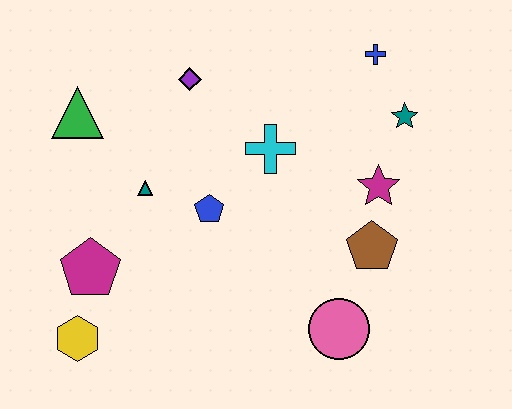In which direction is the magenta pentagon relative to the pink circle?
The magenta pentagon is to the left of the pink circle.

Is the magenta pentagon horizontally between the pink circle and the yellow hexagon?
Yes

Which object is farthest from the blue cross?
The yellow hexagon is farthest from the blue cross.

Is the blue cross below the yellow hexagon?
No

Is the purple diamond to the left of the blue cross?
Yes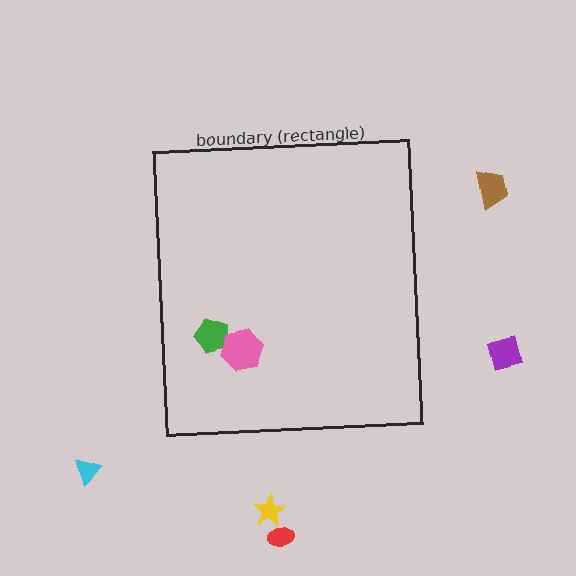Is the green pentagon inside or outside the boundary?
Inside.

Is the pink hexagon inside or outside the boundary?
Inside.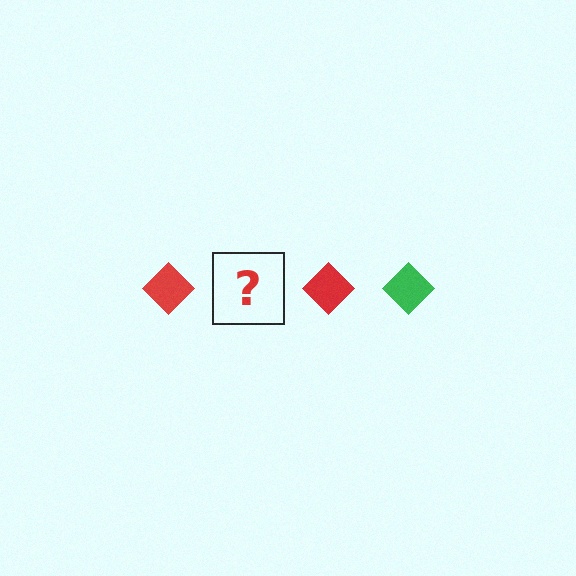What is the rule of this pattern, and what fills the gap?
The rule is that the pattern cycles through red, green diamonds. The gap should be filled with a green diamond.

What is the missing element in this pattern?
The missing element is a green diamond.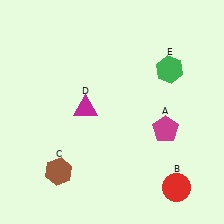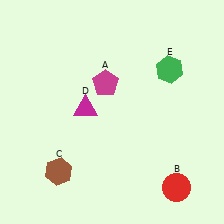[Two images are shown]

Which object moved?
The magenta pentagon (A) moved left.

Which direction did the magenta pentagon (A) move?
The magenta pentagon (A) moved left.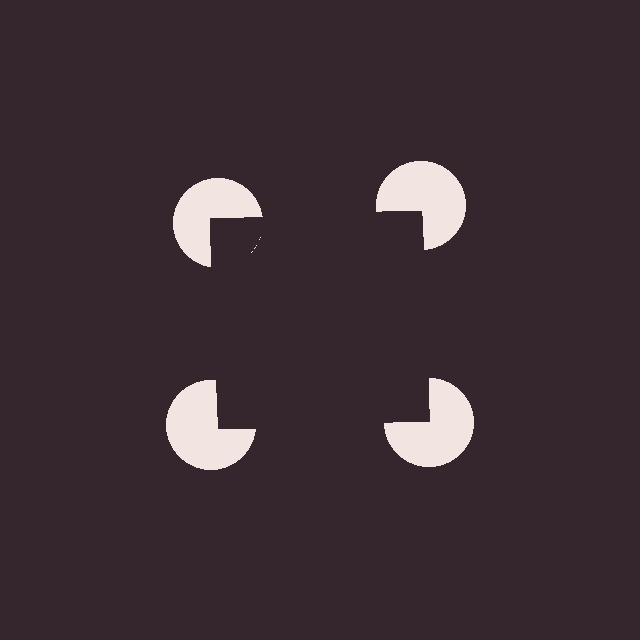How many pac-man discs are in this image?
There are 4 — one at each vertex of the illusory square.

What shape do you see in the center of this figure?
An illusory square — its edges are inferred from the aligned wedge cuts in the pac-man discs, not physically drawn.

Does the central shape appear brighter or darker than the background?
It typically appears slightly darker than the background, even though no actual brightness change is drawn.